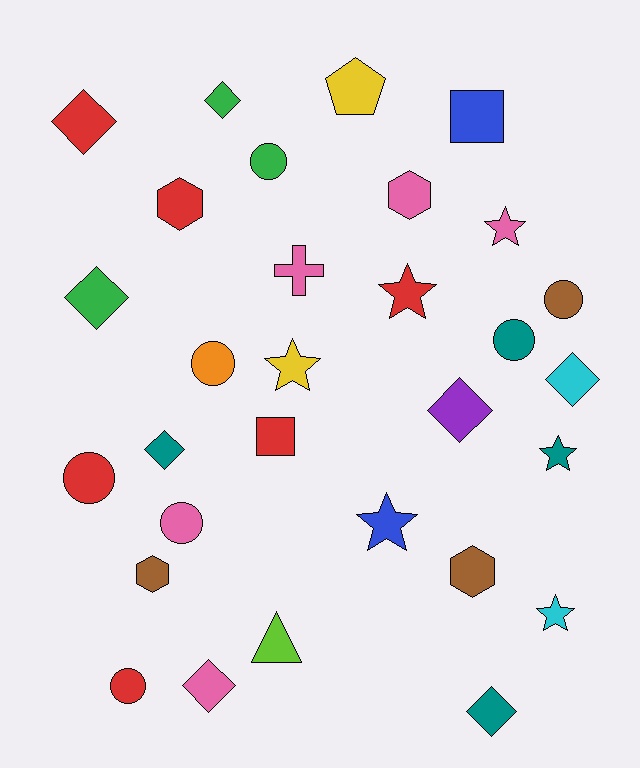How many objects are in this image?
There are 30 objects.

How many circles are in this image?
There are 7 circles.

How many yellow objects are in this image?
There are 2 yellow objects.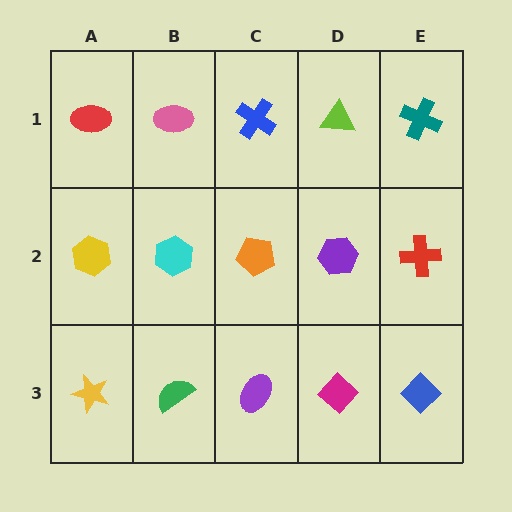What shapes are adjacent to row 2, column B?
A pink ellipse (row 1, column B), a green semicircle (row 3, column B), a yellow hexagon (row 2, column A), an orange pentagon (row 2, column C).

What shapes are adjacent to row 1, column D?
A purple hexagon (row 2, column D), a blue cross (row 1, column C), a teal cross (row 1, column E).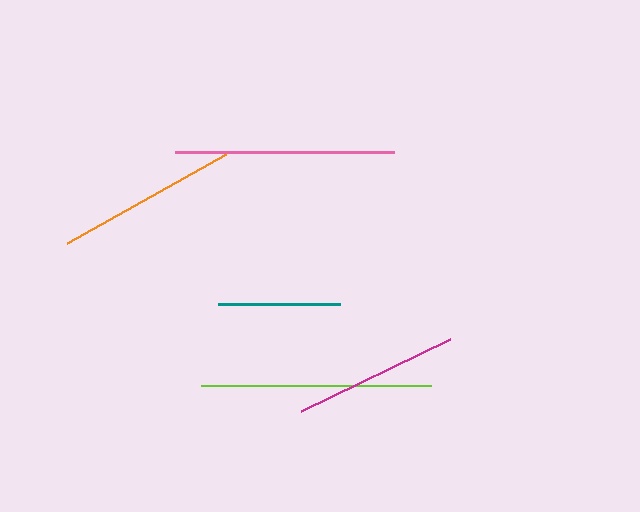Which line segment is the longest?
The lime line is the longest at approximately 231 pixels.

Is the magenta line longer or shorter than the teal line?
The magenta line is longer than the teal line.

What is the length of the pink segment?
The pink segment is approximately 219 pixels long.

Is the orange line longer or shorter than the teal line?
The orange line is longer than the teal line.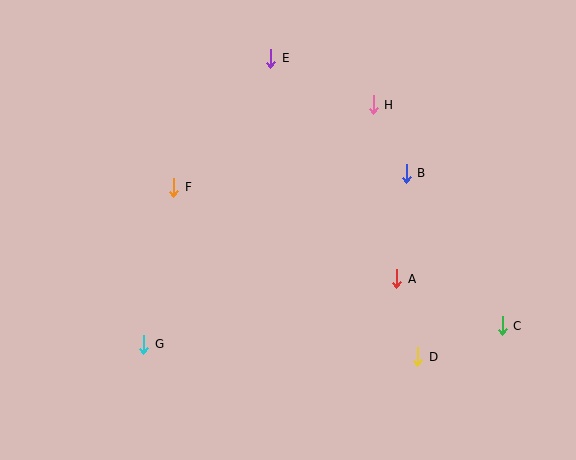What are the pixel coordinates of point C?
Point C is at (502, 326).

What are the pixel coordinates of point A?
Point A is at (397, 279).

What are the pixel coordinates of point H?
Point H is at (373, 105).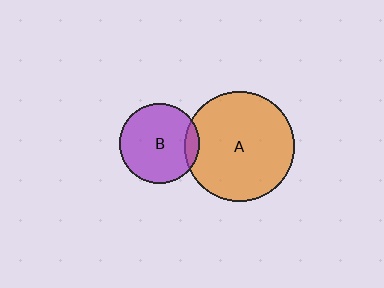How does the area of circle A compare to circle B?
Approximately 1.9 times.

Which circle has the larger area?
Circle A (orange).